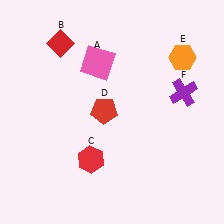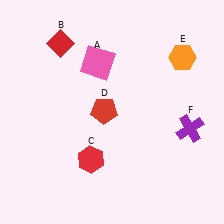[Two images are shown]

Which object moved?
The purple cross (F) moved down.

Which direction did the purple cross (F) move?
The purple cross (F) moved down.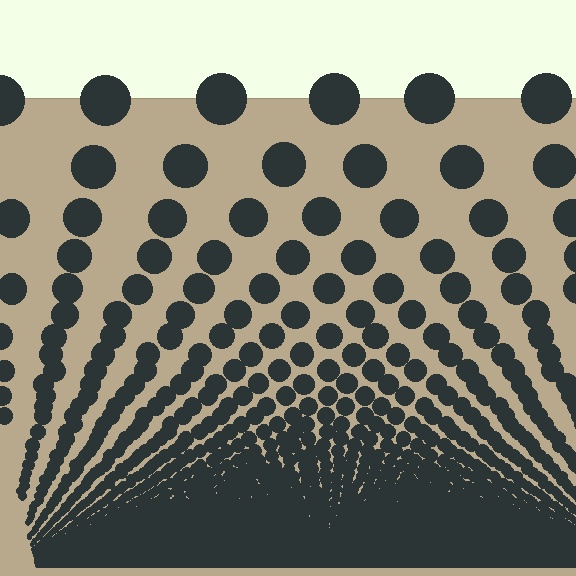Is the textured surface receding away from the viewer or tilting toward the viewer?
The surface appears to tilt toward the viewer. Texture elements get larger and sparser toward the top.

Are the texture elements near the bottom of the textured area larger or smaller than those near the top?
Smaller. The gradient is inverted — elements near the bottom are smaller and denser.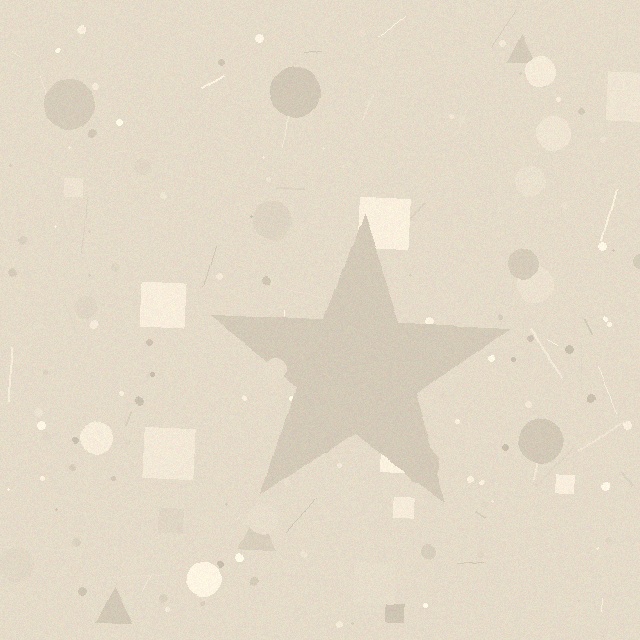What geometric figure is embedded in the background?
A star is embedded in the background.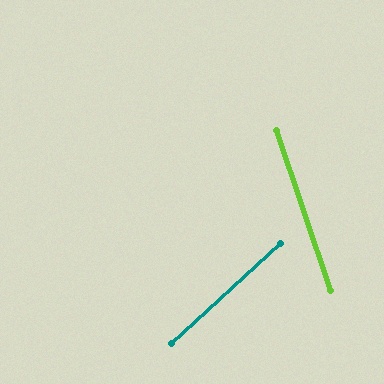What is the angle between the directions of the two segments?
Approximately 66 degrees.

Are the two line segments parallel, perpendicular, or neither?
Neither parallel nor perpendicular — they differ by about 66°.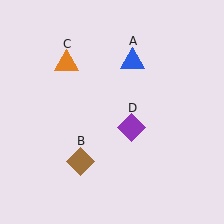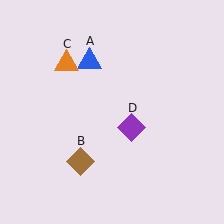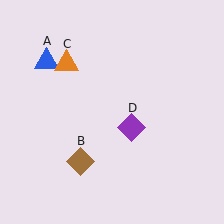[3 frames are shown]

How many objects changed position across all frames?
1 object changed position: blue triangle (object A).